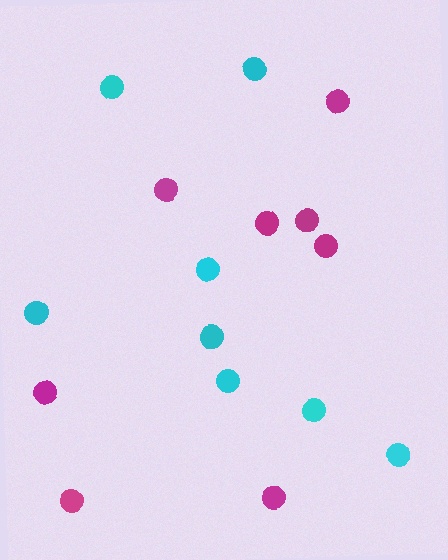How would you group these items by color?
There are 2 groups: one group of cyan circles (8) and one group of magenta circles (8).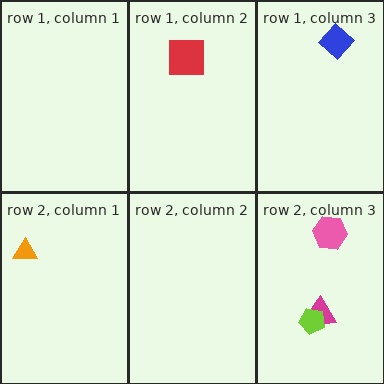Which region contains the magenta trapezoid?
The row 2, column 3 region.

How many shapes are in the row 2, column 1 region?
1.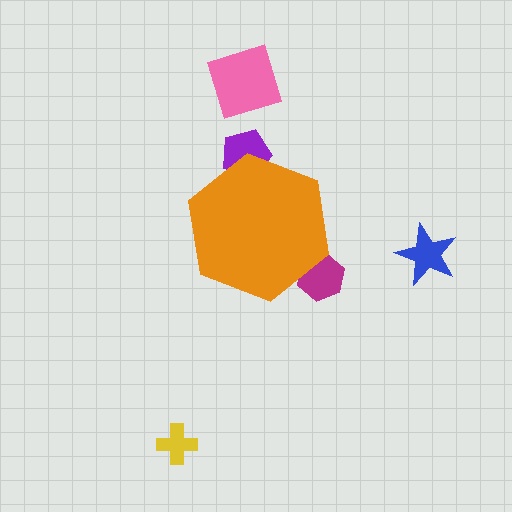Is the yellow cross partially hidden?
No, the yellow cross is fully visible.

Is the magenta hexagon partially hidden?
Yes, the magenta hexagon is partially hidden behind the orange hexagon.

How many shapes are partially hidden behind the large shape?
2 shapes are partially hidden.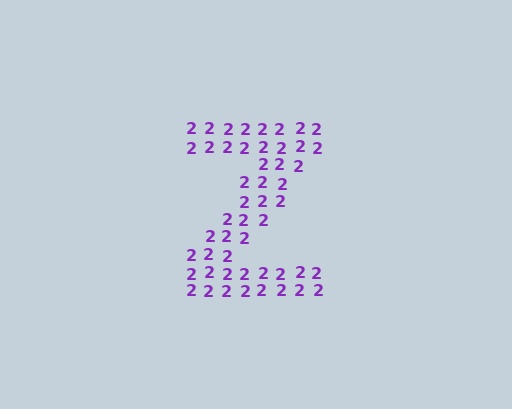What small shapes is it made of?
It is made of small digit 2's.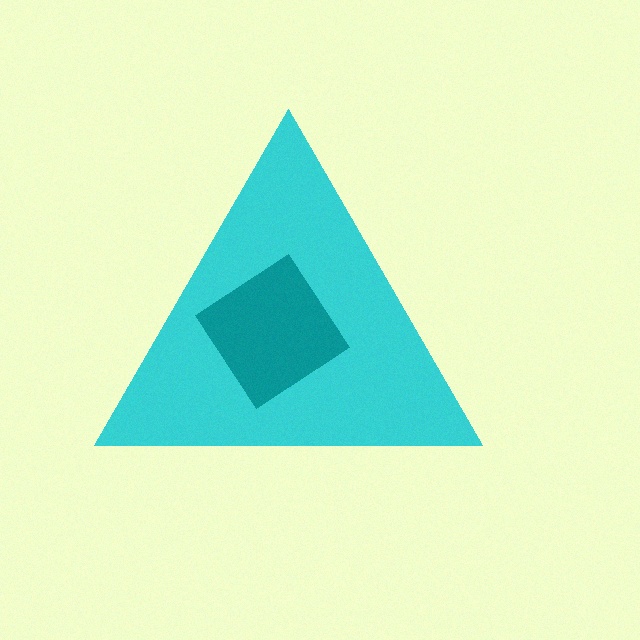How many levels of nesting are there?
2.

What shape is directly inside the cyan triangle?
The teal diamond.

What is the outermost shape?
The cyan triangle.